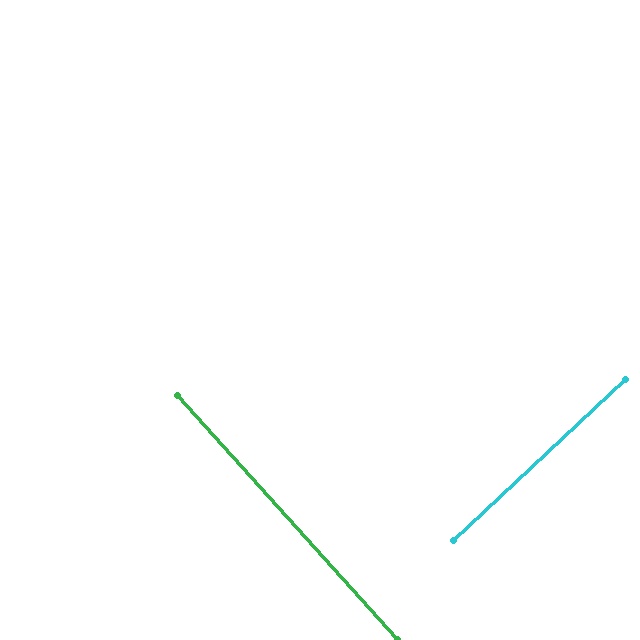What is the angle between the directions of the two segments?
Approximately 89 degrees.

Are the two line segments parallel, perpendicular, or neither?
Perpendicular — they meet at approximately 89°.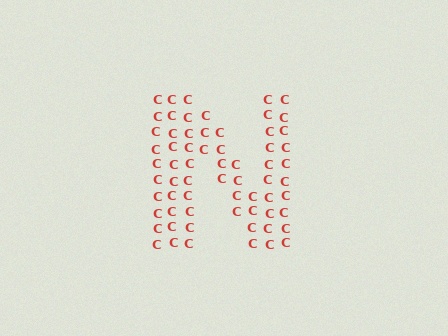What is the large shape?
The large shape is the letter N.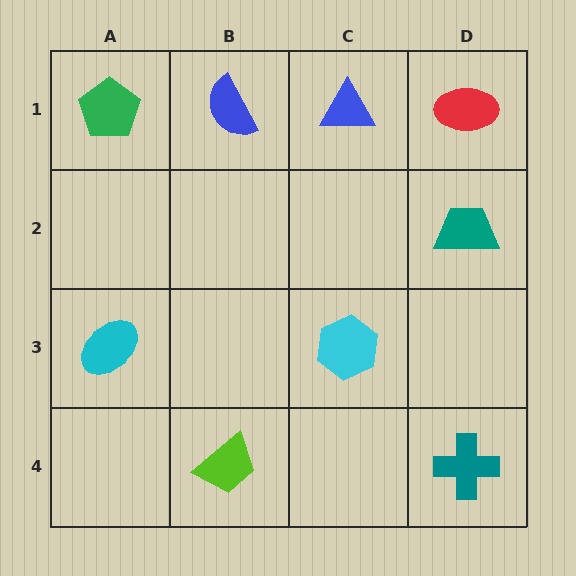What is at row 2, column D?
A teal trapezoid.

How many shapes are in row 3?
2 shapes.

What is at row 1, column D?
A red ellipse.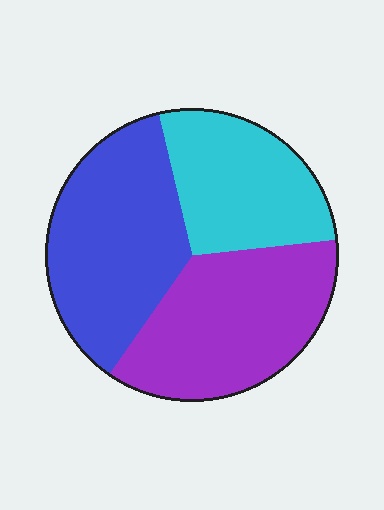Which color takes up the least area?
Cyan, at roughly 25%.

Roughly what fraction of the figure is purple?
Purple covers 36% of the figure.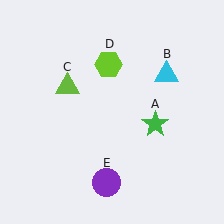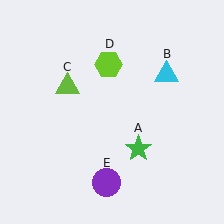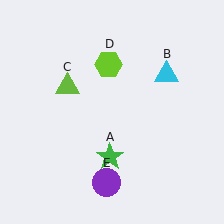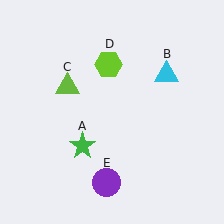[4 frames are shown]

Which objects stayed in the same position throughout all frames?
Cyan triangle (object B) and lime triangle (object C) and lime hexagon (object D) and purple circle (object E) remained stationary.